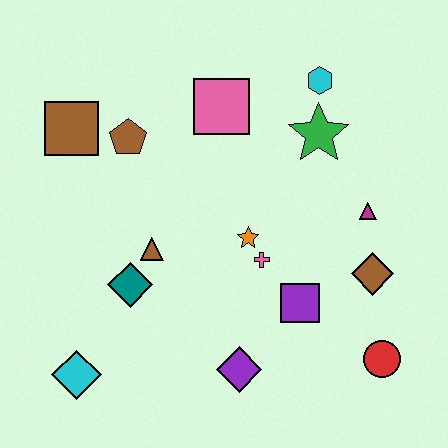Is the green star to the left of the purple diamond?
No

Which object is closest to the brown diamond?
The magenta triangle is closest to the brown diamond.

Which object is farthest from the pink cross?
The brown square is farthest from the pink cross.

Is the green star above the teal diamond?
Yes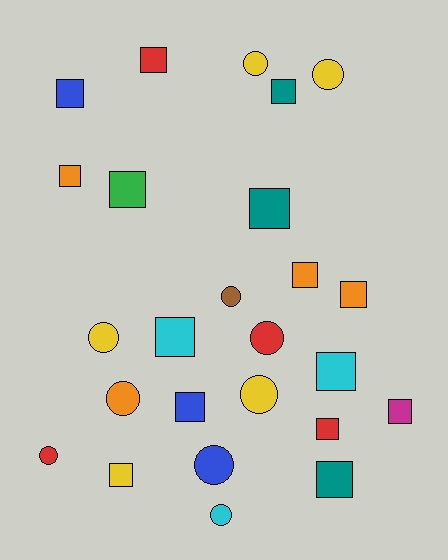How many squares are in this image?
There are 15 squares.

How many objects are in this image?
There are 25 objects.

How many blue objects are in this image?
There are 3 blue objects.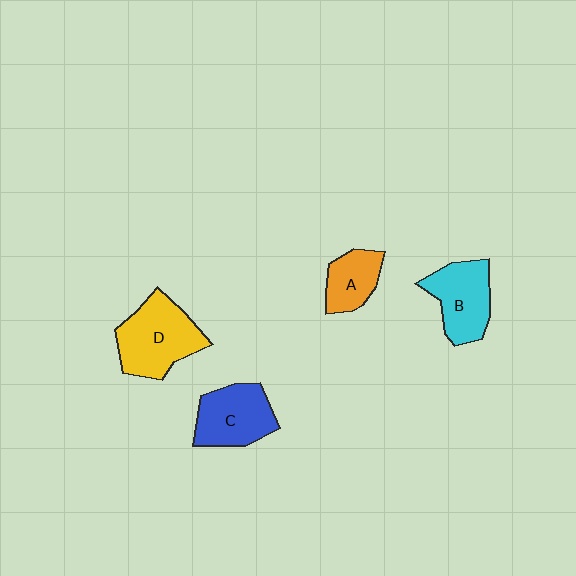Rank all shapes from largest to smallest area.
From largest to smallest: D (yellow), C (blue), B (cyan), A (orange).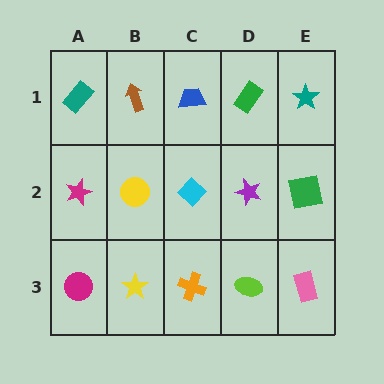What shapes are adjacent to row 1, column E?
A green square (row 2, column E), a green rectangle (row 1, column D).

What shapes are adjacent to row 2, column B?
A brown arrow (row 1, column B), a yellow star (row 3, column B), a magenta star (row 2, column A), a cyan diamond (row 2, column C).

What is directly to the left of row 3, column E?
A lime ellipse.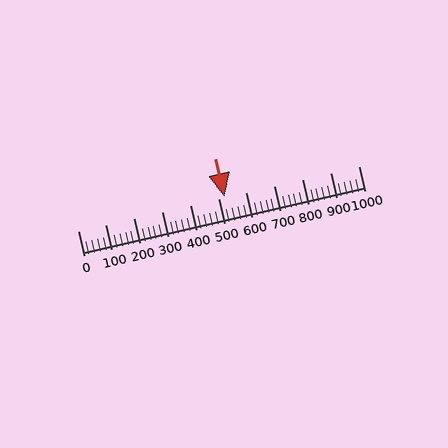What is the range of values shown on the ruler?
The ruler shows values from 0 to 1000.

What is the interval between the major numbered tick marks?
The major tick marks are spaced 100 units apart.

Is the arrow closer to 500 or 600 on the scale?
The arrow is closer to 500.